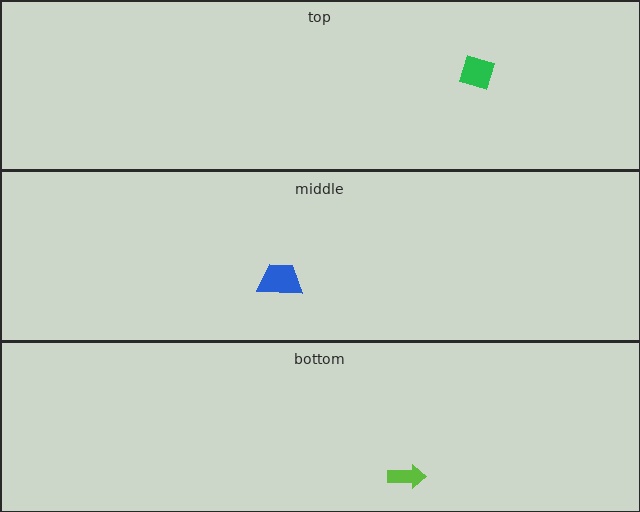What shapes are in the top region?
The green diamond.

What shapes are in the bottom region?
The lime arrow.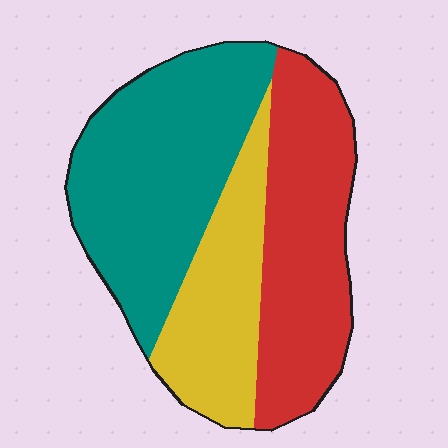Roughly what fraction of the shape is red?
Red takes up about one third (1/3) of the shape.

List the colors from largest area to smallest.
From largest to smallest: teal, red, yellow.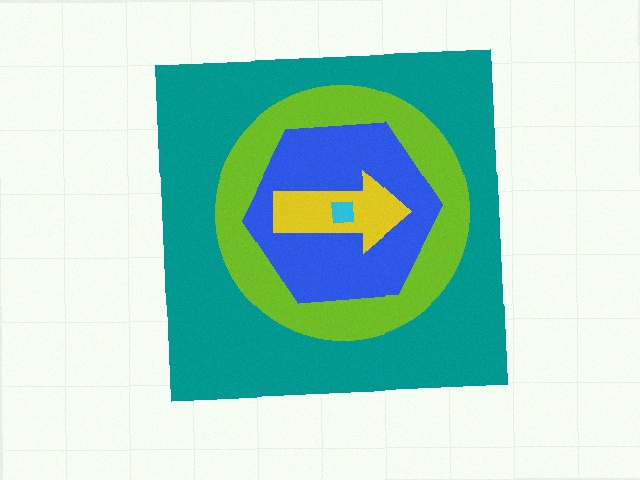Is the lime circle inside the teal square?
Yes.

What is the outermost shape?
The teal square.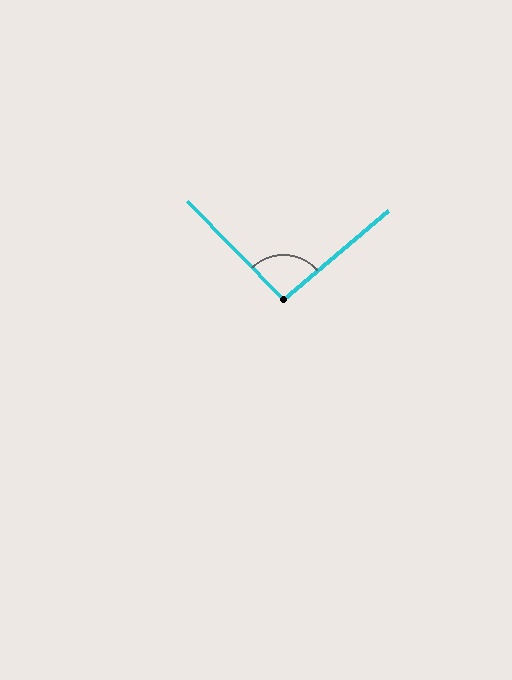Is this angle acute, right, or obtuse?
It is approximately a right angle.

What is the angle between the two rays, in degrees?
Approximately 95 degrees.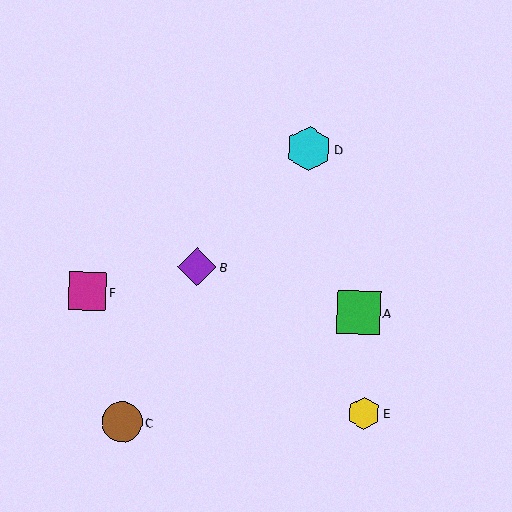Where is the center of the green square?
The center of the green square is at (358, 312).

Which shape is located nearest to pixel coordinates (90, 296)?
The magenta square (labeled F) at (87, 291) is nearest to that location.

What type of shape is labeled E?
Shape E is a yellow hexagon.